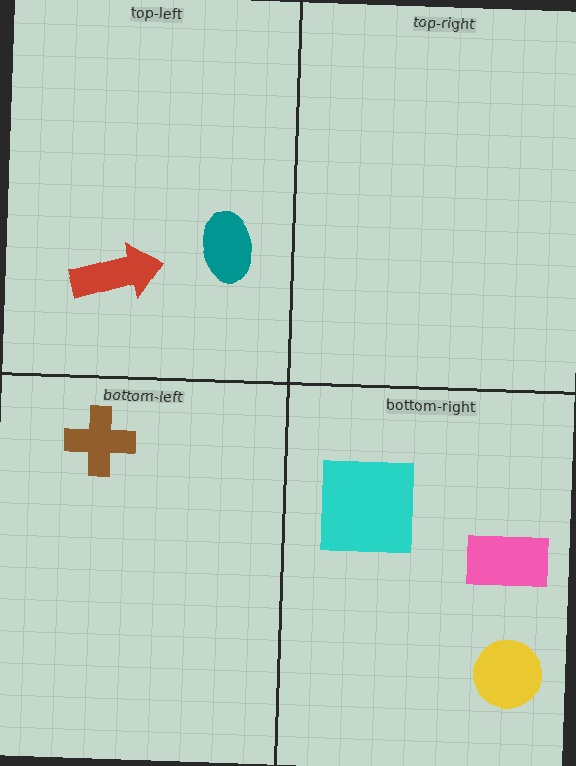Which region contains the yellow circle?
The bottom-right region.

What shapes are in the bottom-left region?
The brown cross.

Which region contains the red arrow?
The top-left region.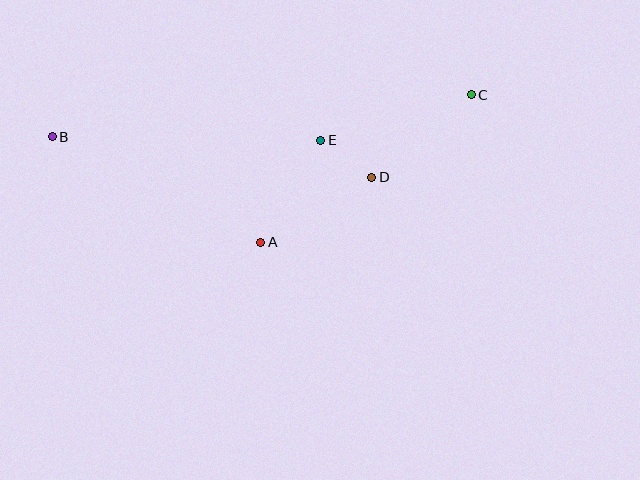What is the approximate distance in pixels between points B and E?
The distance between B and E is approximately 268 pixels.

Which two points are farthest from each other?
Points B and C are farthest from each other.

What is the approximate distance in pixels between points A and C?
The distance between A and C is approximately 257 pixels.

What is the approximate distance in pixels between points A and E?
The distance between A and E is approximately 118 pixels.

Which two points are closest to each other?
Points D and E are closest to each other.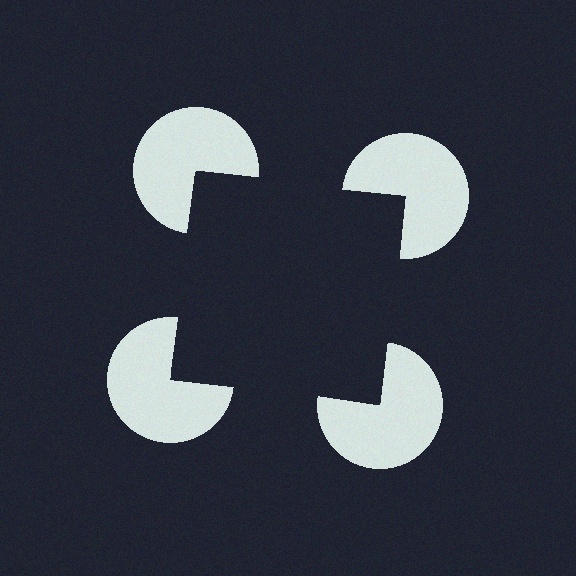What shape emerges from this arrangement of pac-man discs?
An illusory square — its edges are inferred from the aligned wedge cuts in the pac-man discs, not physically drawn.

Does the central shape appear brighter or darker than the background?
It typically appears slightly darker than the background, even though no actual brightness change is drawn.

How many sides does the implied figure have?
4 sides.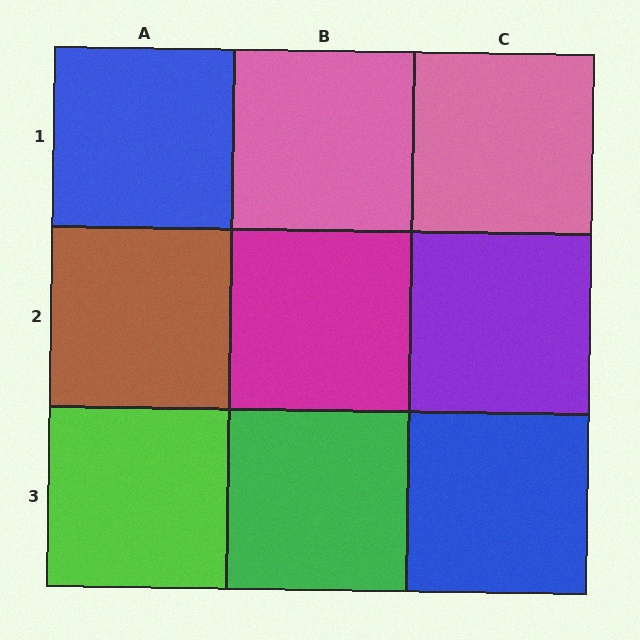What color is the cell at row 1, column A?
Blue.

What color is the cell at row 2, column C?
Purple.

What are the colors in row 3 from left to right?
Lime, green, blue.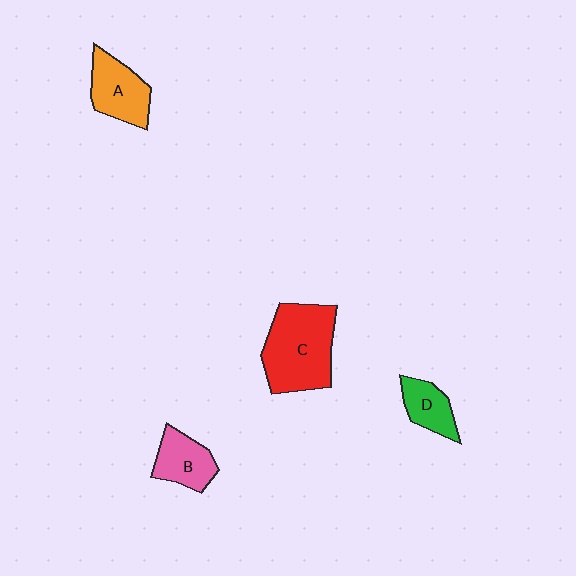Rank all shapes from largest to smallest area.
From largest to smallest: C (red), A (orange), B (pink), D (green).